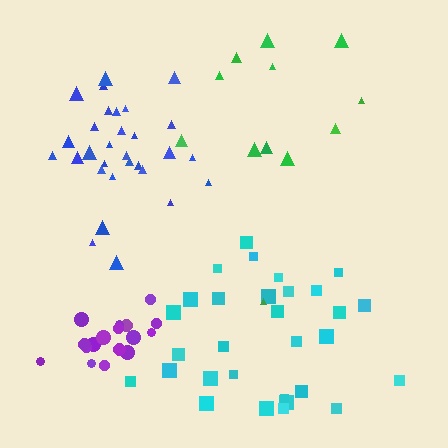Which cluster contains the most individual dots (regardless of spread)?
Blue (30).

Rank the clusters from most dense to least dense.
purple, blue, cyan, green.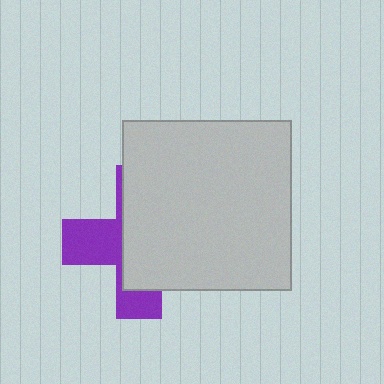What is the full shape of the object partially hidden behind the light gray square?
The partially hidden object is a purple cross.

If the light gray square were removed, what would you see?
You would see the complete purple cross.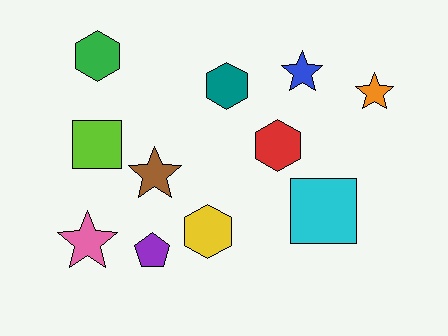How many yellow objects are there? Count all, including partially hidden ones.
There is 1 yellow object.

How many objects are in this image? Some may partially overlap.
There are 11 objects.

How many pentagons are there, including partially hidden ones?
There is 1 pentagon.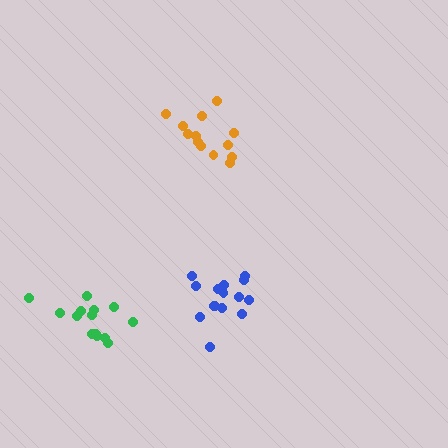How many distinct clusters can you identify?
There are 3 distinct clusters.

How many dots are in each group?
Group 1: 13 dots, Group 2: 14 dots, Group 3: 16 dots (43 total).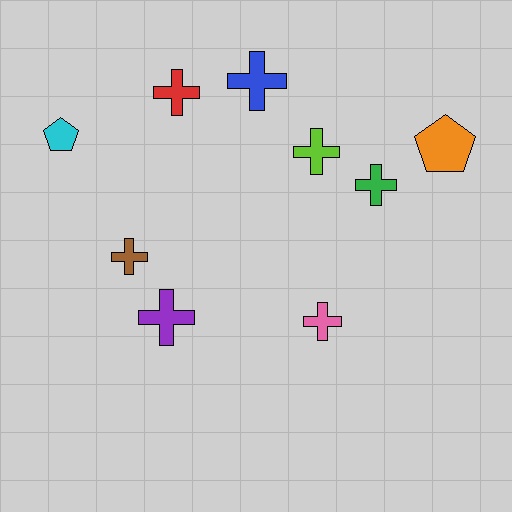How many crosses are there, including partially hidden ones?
There are 7 crosses.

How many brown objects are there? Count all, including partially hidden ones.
There is 1 brown object.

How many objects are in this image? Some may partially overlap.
There are 9 objects.